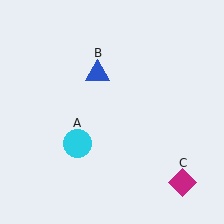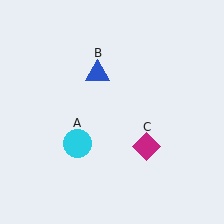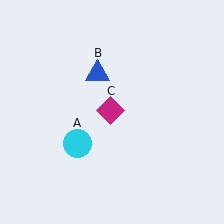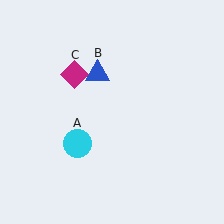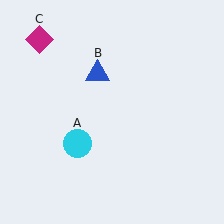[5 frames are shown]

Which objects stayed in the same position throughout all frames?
Cyan circle (object A) and blue triangle (object B) remained stationary.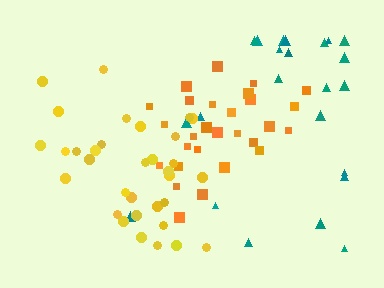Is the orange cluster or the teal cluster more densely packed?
Orange.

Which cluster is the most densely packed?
Orange.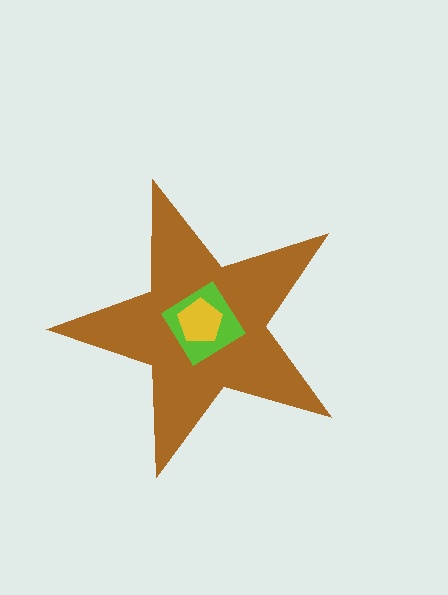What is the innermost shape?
The yellow pentagon.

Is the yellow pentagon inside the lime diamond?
Yes.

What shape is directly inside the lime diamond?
The yellow pentagon.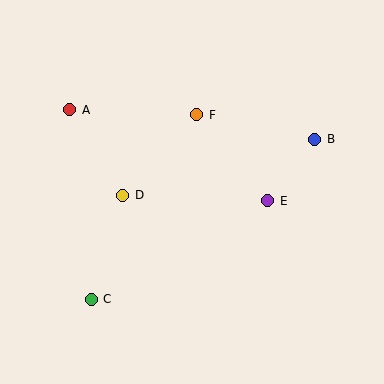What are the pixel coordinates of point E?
Point E is at (267, 201).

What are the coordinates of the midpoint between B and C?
The midpoint between B and C is at (203, 219).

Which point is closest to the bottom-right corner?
Point E is closest to the bottom-right corner.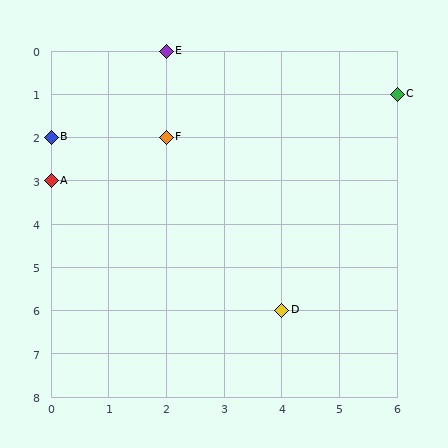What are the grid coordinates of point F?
Point F is at grid coordinates (2, 2).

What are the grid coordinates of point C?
Point C is at grid coordinates (6, 1).